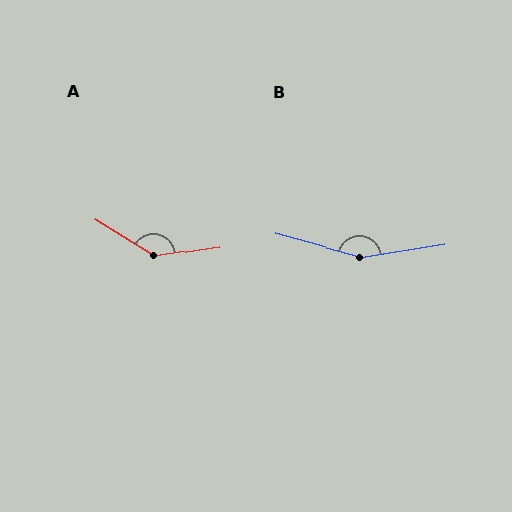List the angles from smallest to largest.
A (140°), B (155°).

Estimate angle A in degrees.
Approximately 140 degrees.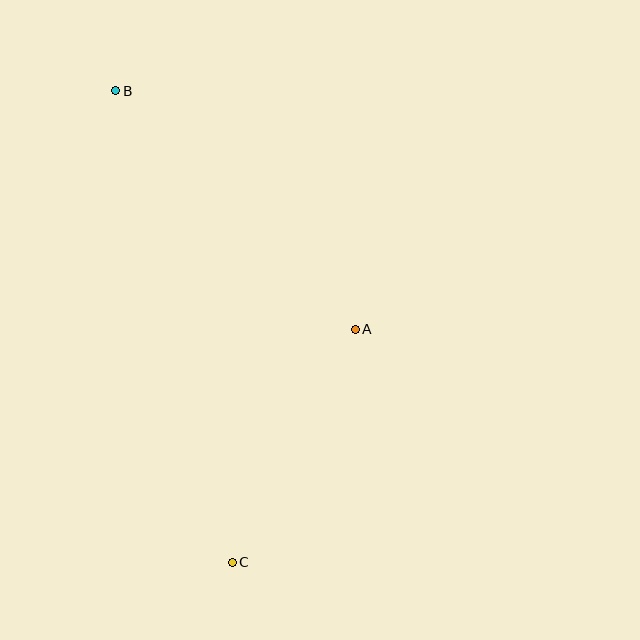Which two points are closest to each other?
Points A and C are closest to each other.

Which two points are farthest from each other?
Points B and C are farthest from each other.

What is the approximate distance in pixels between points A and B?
The distance between A and B is approximately 338 pixels.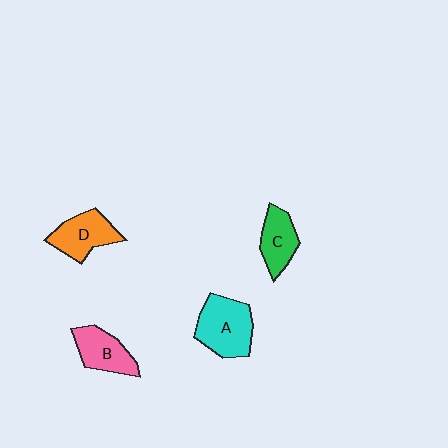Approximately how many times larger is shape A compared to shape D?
Approximately 1.3 times.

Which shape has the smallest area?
Shape C (green).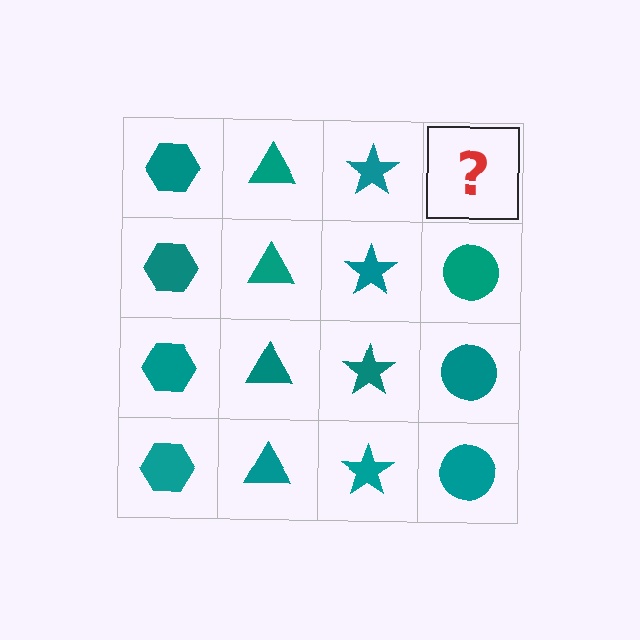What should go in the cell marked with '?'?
The missing cell should contain a teal circle.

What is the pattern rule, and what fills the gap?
The rule is that each column has a consistent shape. The gap should be filled with a teal circle.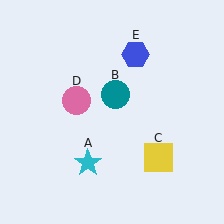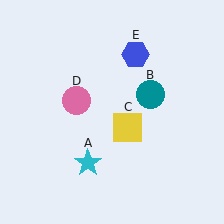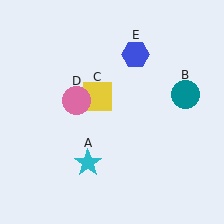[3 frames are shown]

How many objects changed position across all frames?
2 objects changed position: teal circle (object B), yellow square (object C).